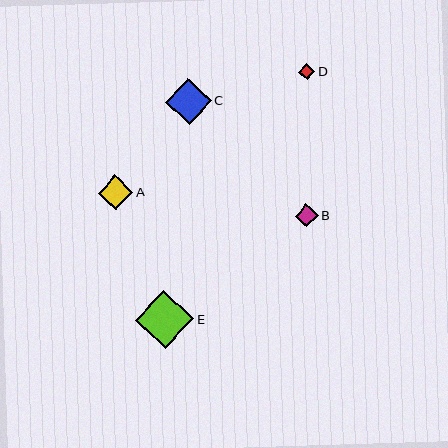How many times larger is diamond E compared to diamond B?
Diamond E is approximately 2.5 times the size of diamond B.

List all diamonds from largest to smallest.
From largest to smallest: E, C, A, B, D.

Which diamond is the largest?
Diamond E is the largest with a size of approximately 58 pixels.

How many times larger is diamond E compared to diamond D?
Diamond E is approximately 3.5 times the size of diamond D.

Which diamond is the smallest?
Diamond D is the smallest with a size of approximately 17 pixels.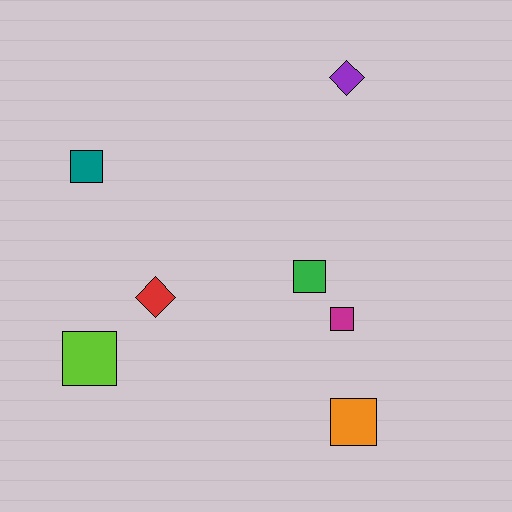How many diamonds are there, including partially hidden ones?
There are 2 diamonds.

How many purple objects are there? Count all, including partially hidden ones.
There is 1 purple object.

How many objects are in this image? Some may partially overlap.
There are 7 objects.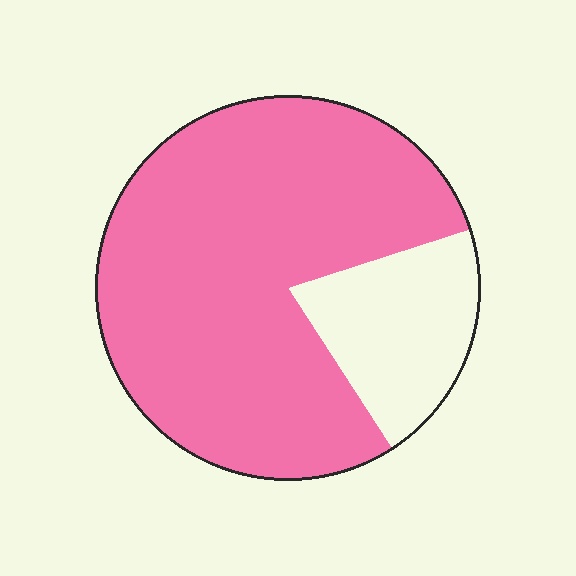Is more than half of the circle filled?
Yes.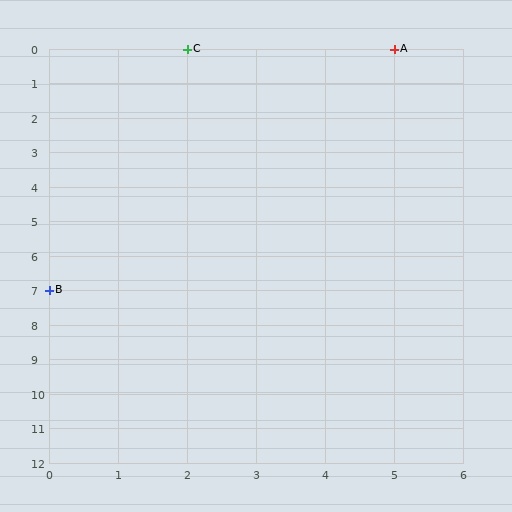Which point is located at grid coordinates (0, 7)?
Point B is at (0, 7).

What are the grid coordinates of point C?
Point C is at grid coordinates (2, 0).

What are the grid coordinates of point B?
Point B is at grid coordinates (0, 7).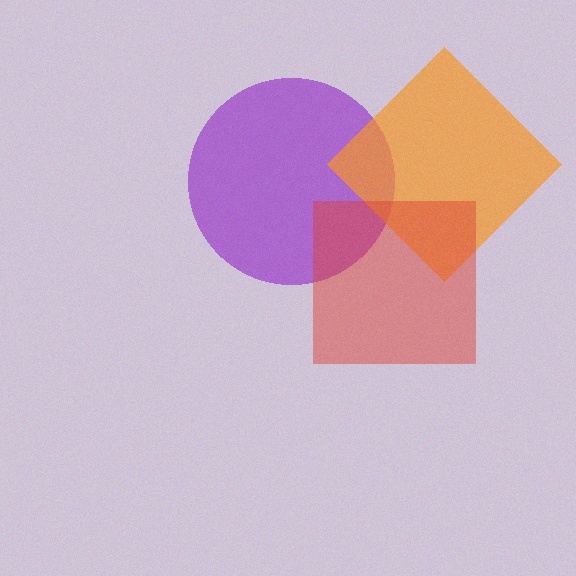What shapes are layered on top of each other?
The layered shapes are: a purple circle, an orange diamond, a red square.